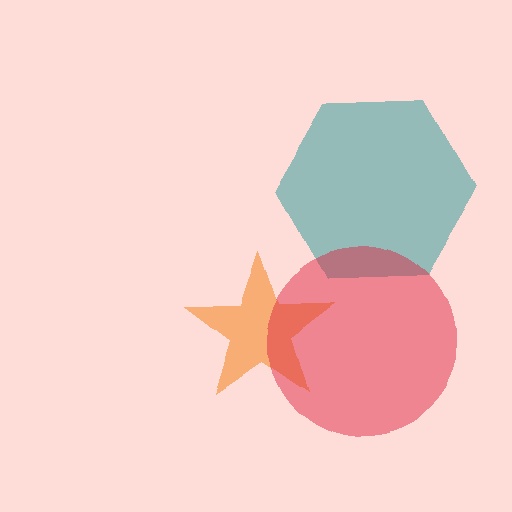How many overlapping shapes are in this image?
There are 3 overlapping shapes in the image.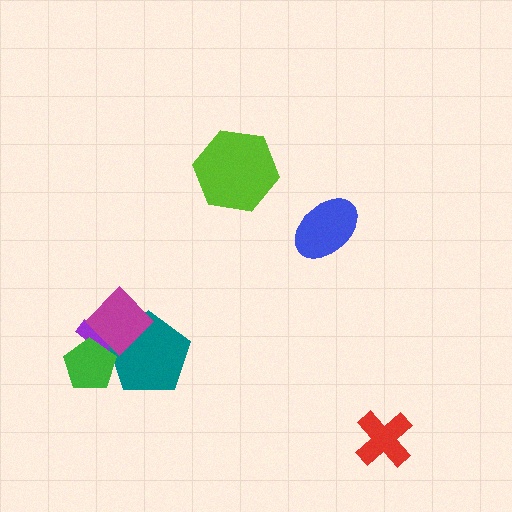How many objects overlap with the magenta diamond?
3 objects overlap with the magenta diamond.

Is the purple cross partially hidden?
Yes, it is partially covered by another shape.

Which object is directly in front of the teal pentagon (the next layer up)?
The green pentagon is directly in front of the teal pentagon.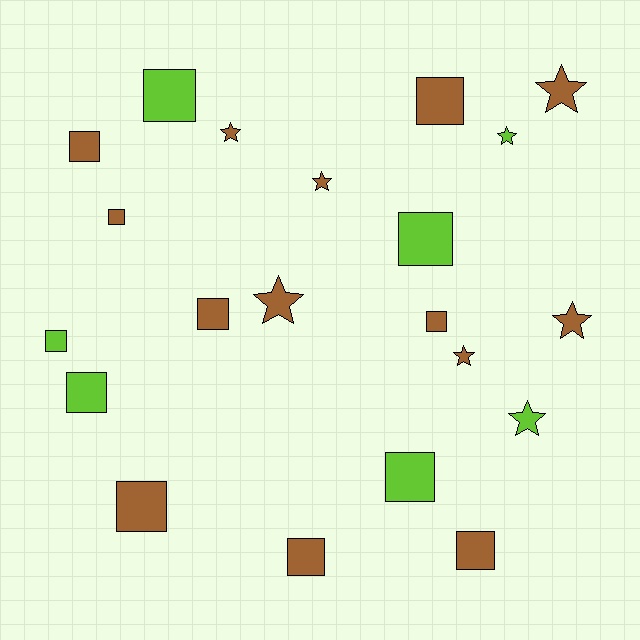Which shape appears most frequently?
Square, with 13 objects.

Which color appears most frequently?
Brown, with 14 objects.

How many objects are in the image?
There are 21 objects.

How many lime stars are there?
There are 2 lime stars.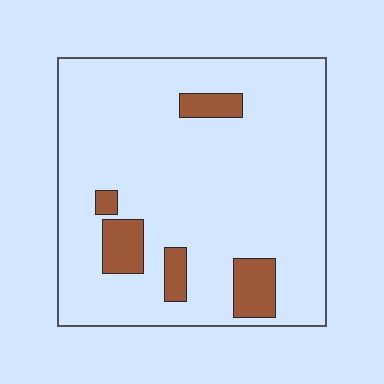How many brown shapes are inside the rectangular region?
5.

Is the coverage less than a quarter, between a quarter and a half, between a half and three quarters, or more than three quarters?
Less than a quarter.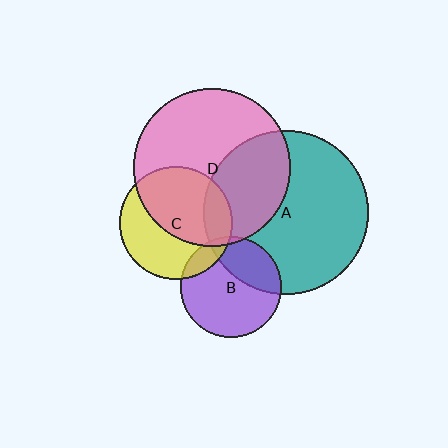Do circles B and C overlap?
Yes.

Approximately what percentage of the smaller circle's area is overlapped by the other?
Approximately 10%.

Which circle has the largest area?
Circle A (teal).